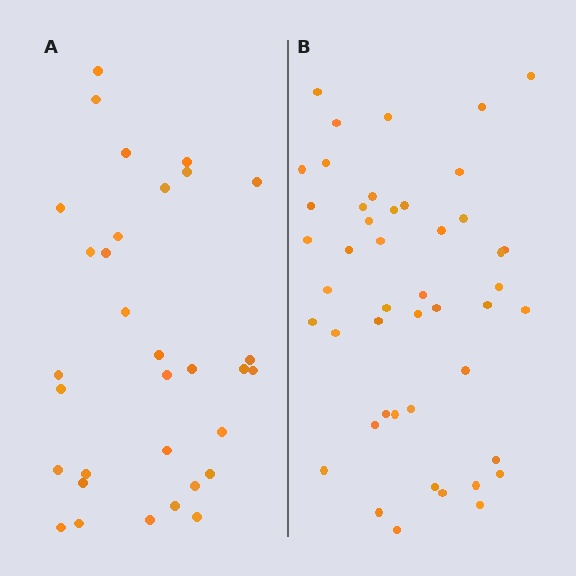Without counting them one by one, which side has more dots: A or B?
Region B (the right region) has more dots.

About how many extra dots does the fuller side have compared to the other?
Region B has approximately 15 more dots than region A.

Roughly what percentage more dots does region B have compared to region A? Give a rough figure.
About 45% more.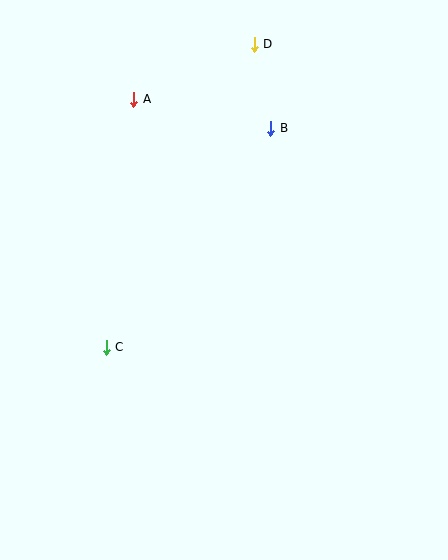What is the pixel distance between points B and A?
The distance between B and A is 140 pixels.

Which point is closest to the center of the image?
Point C at (106, 347) is closest to the center.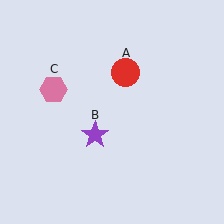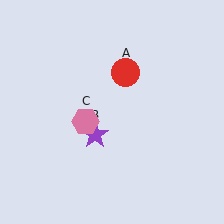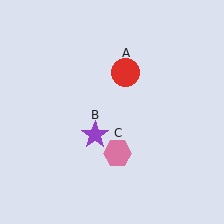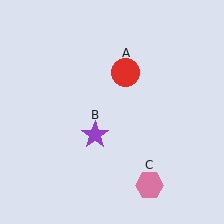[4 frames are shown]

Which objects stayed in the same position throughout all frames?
Red circle (object A) and purple star (object B) remained stationary.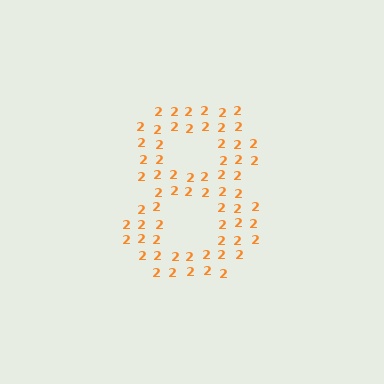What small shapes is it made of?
It is made of small digit 2's.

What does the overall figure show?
The overall figure shows the digit 8.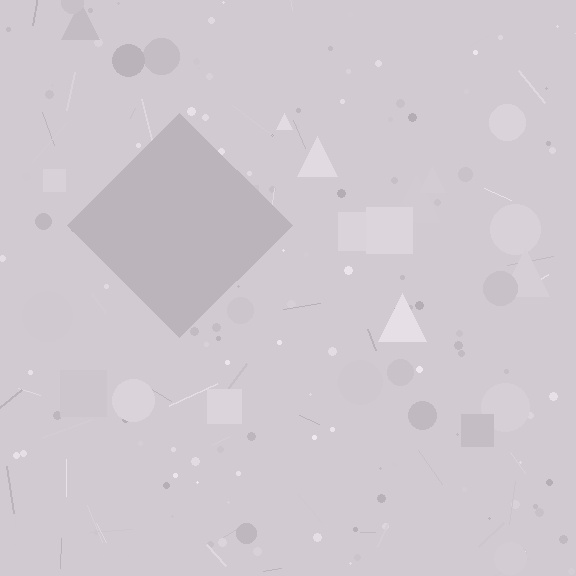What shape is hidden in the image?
A diamond is hidden in the image.